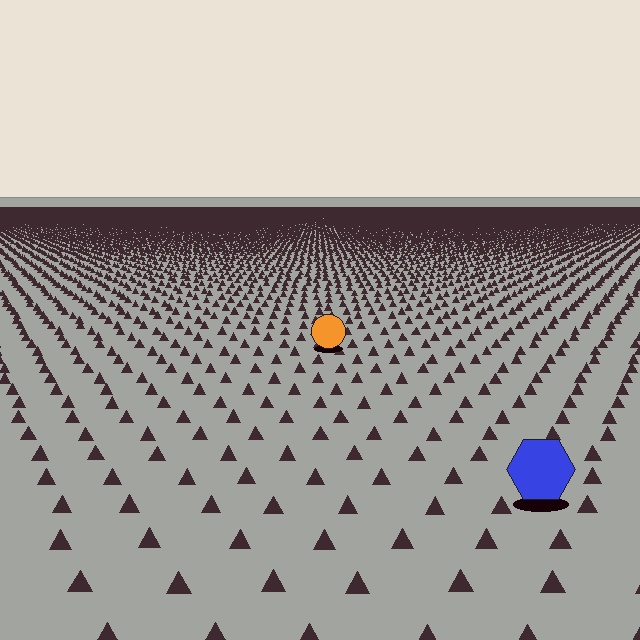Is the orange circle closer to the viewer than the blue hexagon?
No. The blue hexagon is closer — you can tell from the texture gradient: the ground texture is coarser near it.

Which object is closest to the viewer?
The blue hexagon is closest. The texture marks near it are larger and more spread out.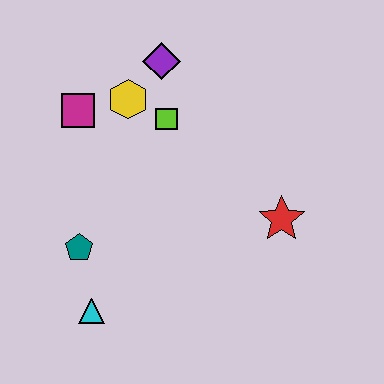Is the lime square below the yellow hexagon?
Yes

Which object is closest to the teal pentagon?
The cyan triangle is closest to the teal pentagon.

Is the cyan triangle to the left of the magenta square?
No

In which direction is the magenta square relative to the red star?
The magenta square is to the left of the red star.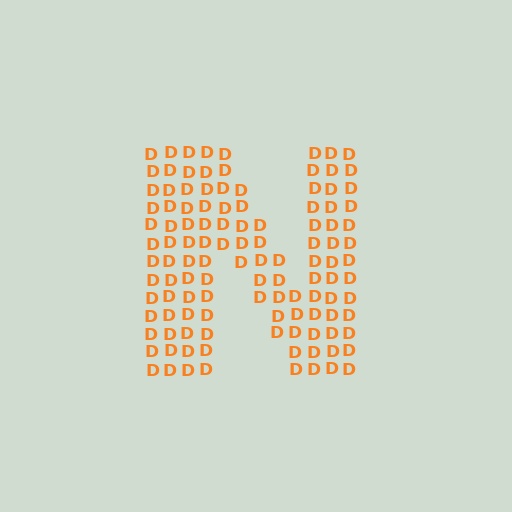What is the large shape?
The large shape is the letter N.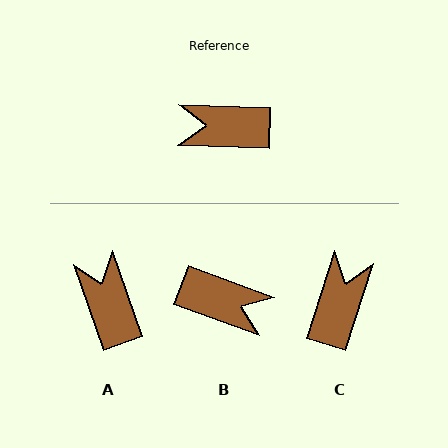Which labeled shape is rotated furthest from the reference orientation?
B, about 162 degrees away.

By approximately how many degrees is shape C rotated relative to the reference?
Approximately 106 degrees clockwise.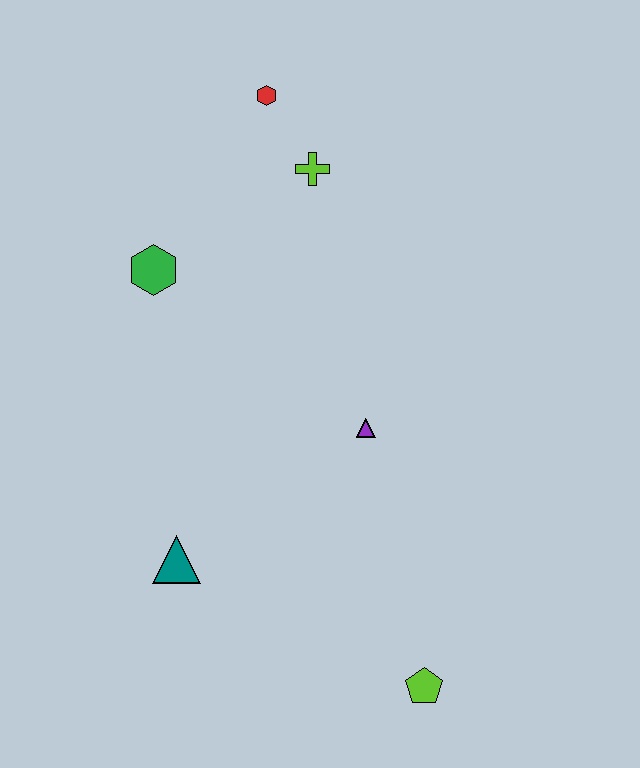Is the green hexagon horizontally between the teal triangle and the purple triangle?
No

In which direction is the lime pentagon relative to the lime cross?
The lime pentagon is below the lime cross.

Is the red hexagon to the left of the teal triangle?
No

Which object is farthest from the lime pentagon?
The red hexagon is farthest from the lime pentagon.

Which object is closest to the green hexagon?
The lime cross is closest to the green hexagon.